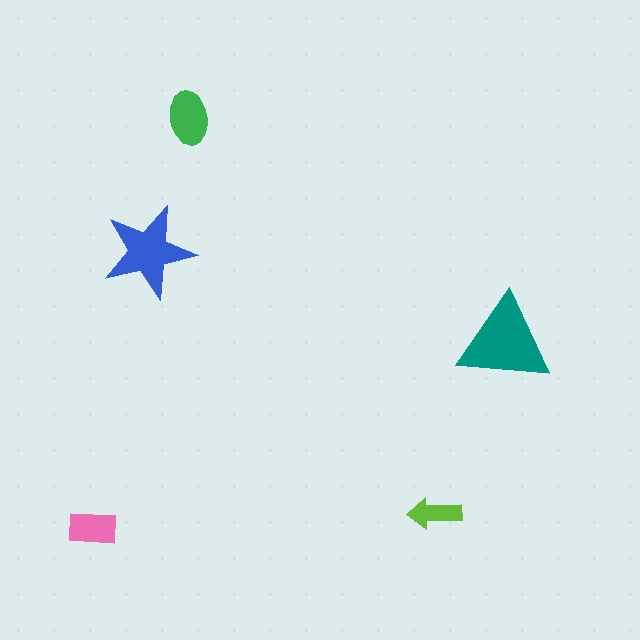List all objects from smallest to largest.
The lime arrow, the pink rectangle, the green ellipse, the blue star, the teal triangle.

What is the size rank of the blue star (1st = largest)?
2nd.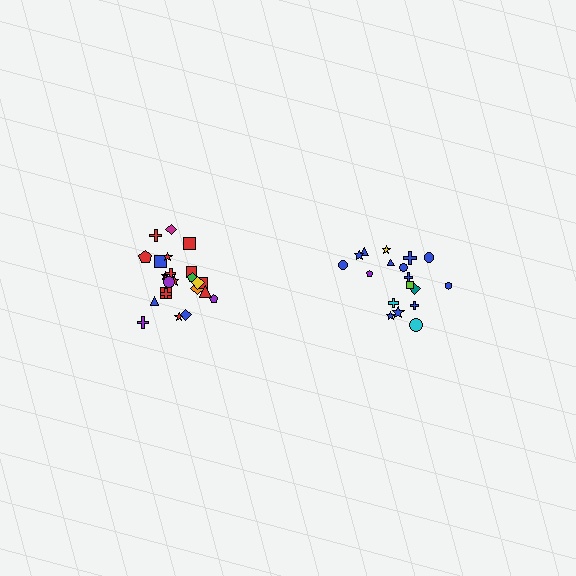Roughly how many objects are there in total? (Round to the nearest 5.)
Roughly 45 objects in total.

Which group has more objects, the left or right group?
The left group.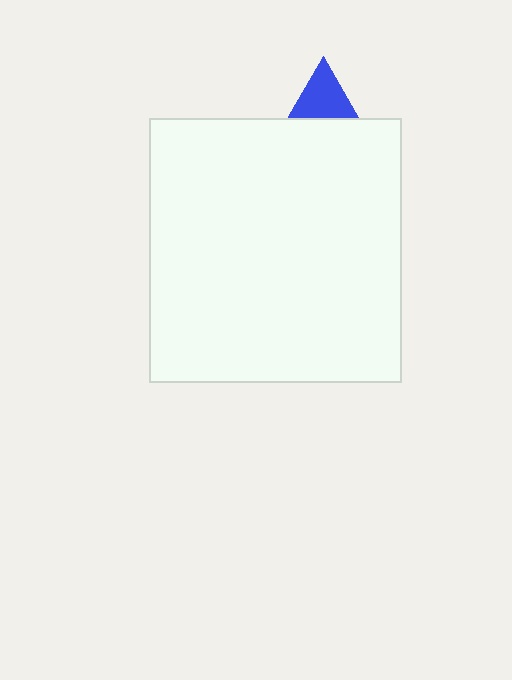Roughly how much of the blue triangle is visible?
A small part of it is visible (roughly 31%).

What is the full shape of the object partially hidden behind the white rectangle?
The partially hidden object is a blue triangle.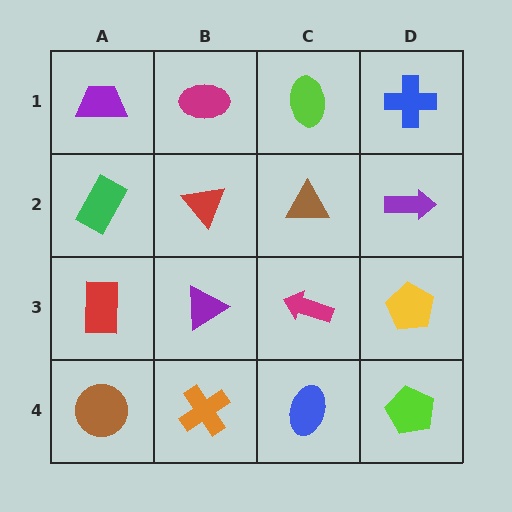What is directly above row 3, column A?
A green rectangle.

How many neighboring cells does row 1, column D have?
2.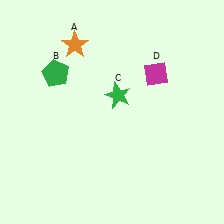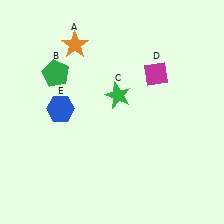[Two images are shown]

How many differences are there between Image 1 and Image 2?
There is 1 difference between the two images.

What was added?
A blue hexagon (E) was added in Image 2.